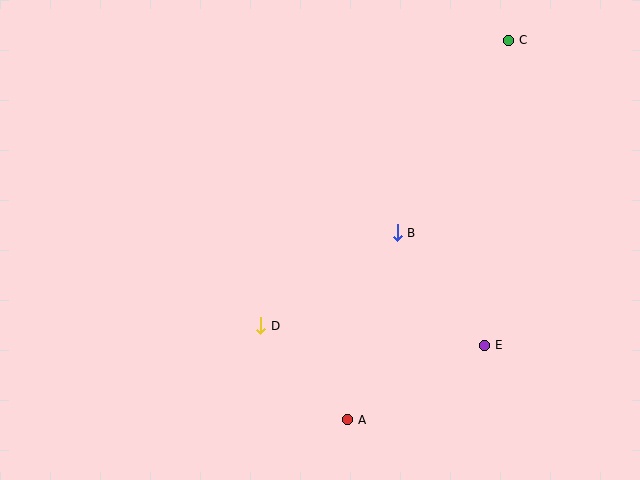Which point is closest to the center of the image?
Point B at (397, 233) is closest to the center.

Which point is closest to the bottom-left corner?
Point D is closest to the bottom-left corner.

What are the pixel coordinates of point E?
Point E is at (485, 345).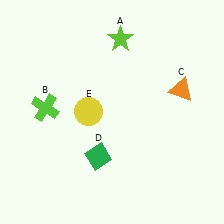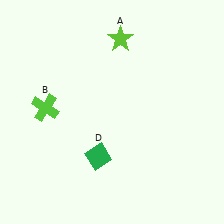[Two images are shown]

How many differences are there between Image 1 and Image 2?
There are 2 differences between the two images.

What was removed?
The yellow circle (E), the orange triangle (C) were removed in Image 2.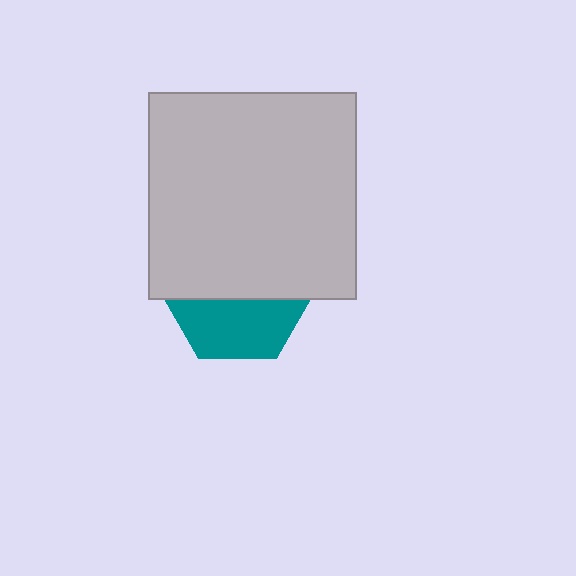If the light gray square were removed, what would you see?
You would see the complete teal hexagon.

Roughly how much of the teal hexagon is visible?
A small part of it is visible (roughly 42%).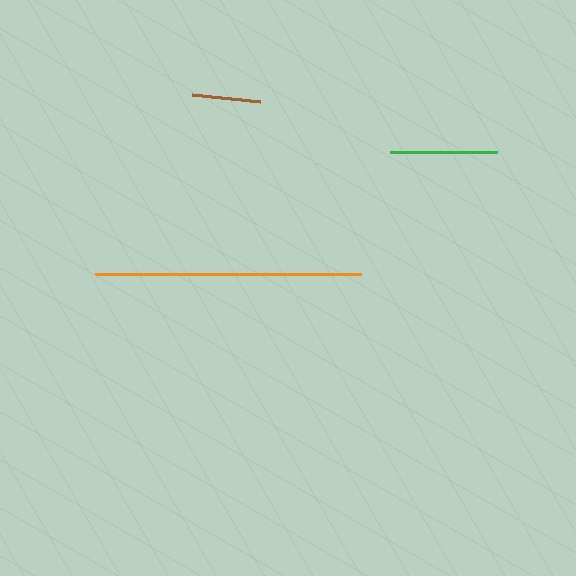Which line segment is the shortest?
The brown line is the shortest at approximately 68 pixels.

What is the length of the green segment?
The green segment is approximately 107 pixels long.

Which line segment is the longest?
The orange line is the longest at approximately 266 pixels.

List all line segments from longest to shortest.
From longest to shortest: orange, green, brown.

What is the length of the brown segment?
The brown segment is approximately 68 pixels long.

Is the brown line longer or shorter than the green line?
The green line is longer than the brown line.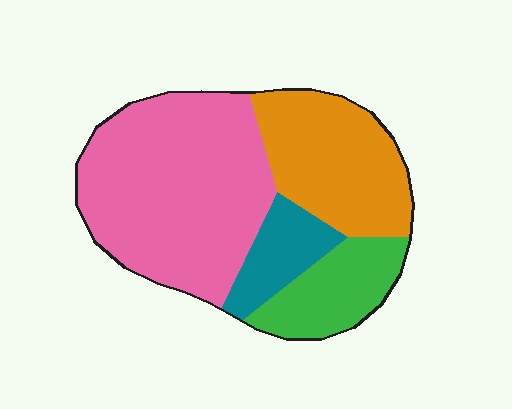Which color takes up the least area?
Teal, at roughly 10%.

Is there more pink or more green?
Pink.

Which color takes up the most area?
Pink, at roughly 50%.